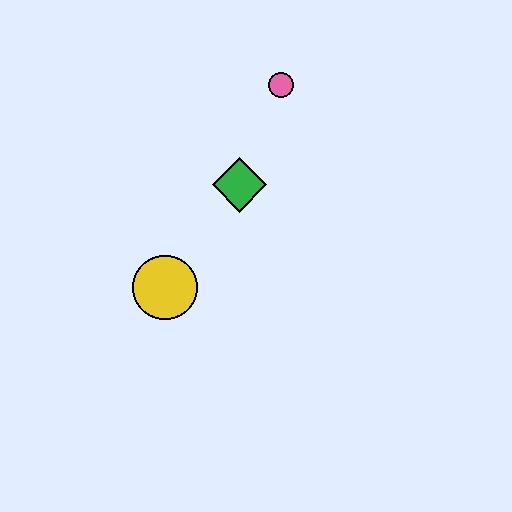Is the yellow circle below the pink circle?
Yes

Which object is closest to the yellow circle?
The green diamond is closest to the yellow circle.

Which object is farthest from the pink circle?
The yellow circle is farthest from the pink circle.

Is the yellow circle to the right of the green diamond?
No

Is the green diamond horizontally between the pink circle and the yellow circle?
Yes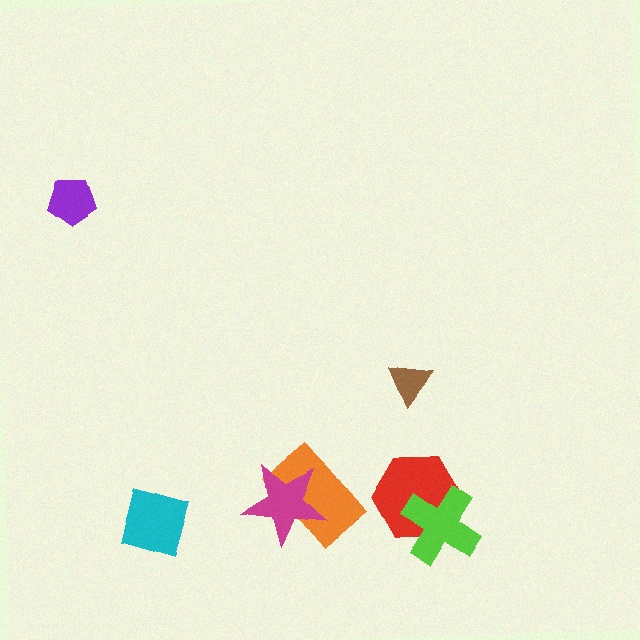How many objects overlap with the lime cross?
1 object overlaps with the lime cross.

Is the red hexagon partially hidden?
Yes, it is partially covered by another shape.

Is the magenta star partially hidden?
No, no other shape covers it.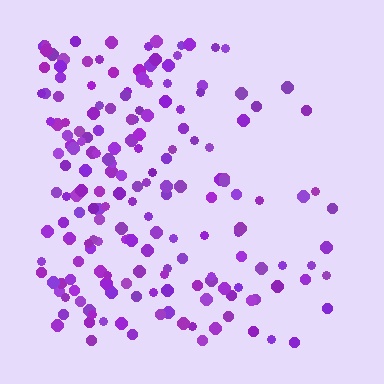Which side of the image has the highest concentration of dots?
The left.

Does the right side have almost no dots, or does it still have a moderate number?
Still a moderate number, just noticeably fewer than the left.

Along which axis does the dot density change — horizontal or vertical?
Horizontal.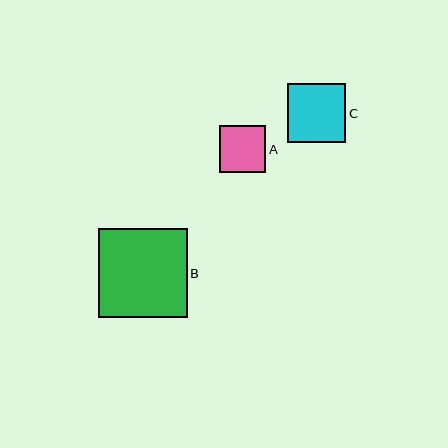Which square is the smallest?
Square A is the smallest with a size of approximately 47 pixels.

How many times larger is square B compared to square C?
Square B is approximately 1.5 times the size of square C.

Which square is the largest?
Square B is the largest with a size of approximately 89 pixels.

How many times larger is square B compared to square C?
Square B is approximately 1.5 times the size of square C.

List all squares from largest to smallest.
From largest to smallest: B, C, A.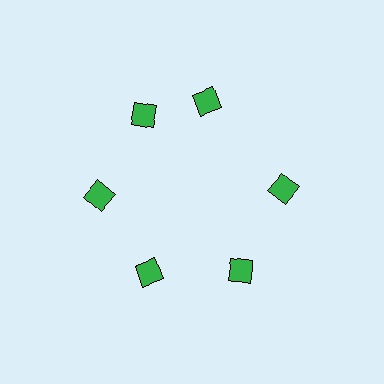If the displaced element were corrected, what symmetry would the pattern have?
It would have 6-fold rotational symmetry — the pattern would map onto itself every 60 degrees.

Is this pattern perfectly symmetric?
No. The 6 green diamonds are arranged in a ring, but one element near the 1 o'clock position is rotated out of alignment along the ring, breaking the 6-fold rotational symmetry.